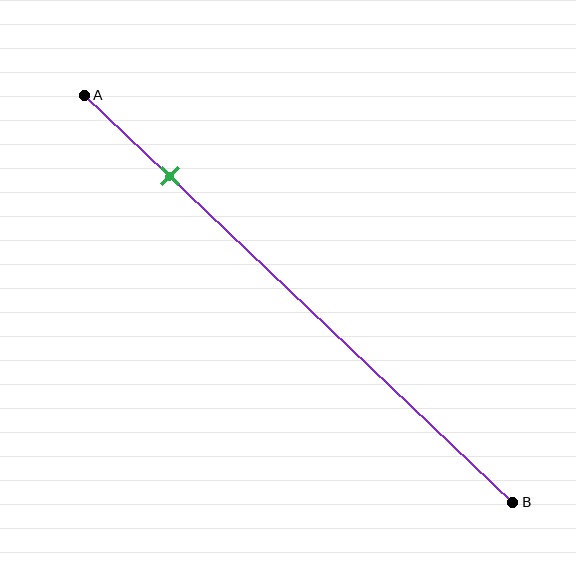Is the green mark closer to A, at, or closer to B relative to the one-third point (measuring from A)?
The green mark is closer to point A than the one-third point of segment AB.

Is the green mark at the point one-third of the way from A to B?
No, the mark is at about 20% from A, not at the 33% one-third point.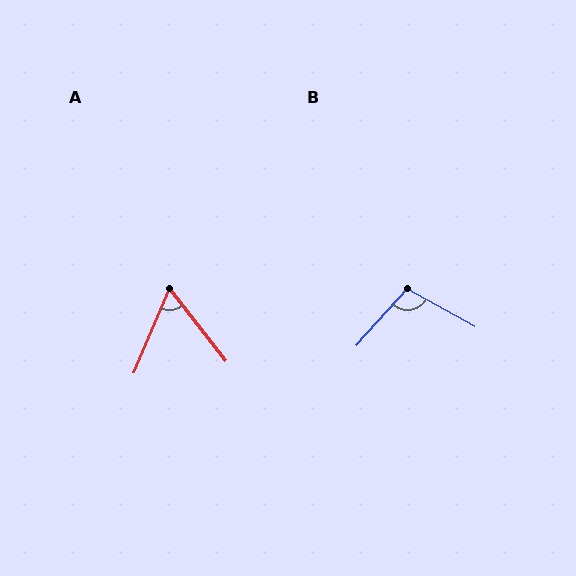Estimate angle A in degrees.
Approximately 60 degrees.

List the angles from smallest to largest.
A (60°), B (102°).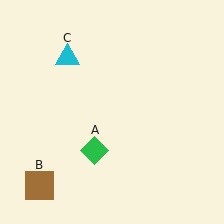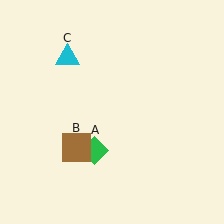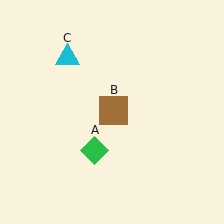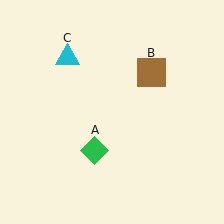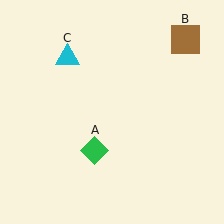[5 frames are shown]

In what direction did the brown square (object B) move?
The brown square (object B) moved up and to the right.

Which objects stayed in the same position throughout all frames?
Green diamond (object A) and cyan triangle (object C) remained stationary.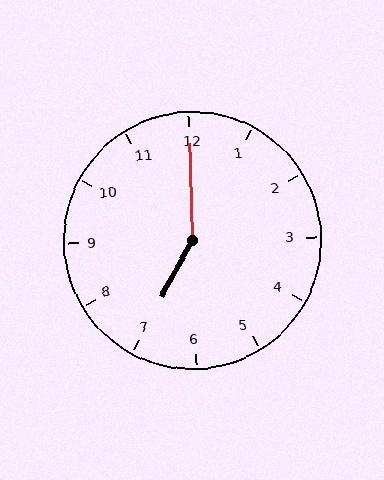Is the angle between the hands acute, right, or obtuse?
It is obtuse.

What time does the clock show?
7:00.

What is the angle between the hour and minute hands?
Approximately 150 degrees.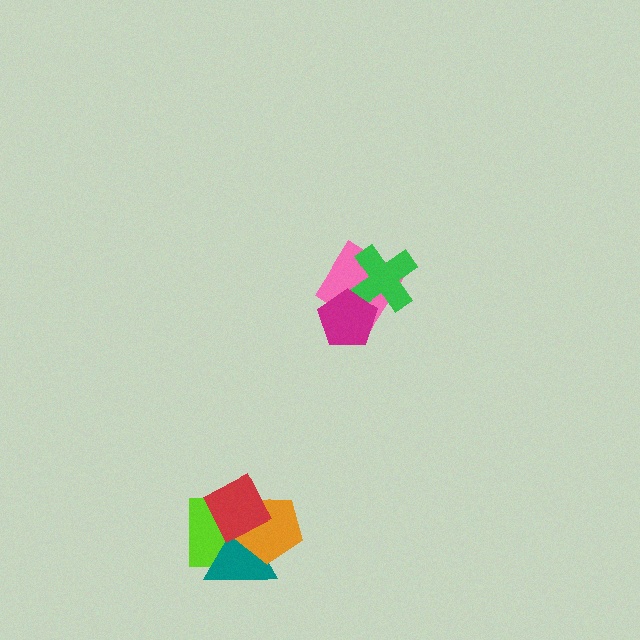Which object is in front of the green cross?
The magenta pentagon is in front of the green cross.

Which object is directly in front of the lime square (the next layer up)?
The teal triangle is directly in front of the lime square.